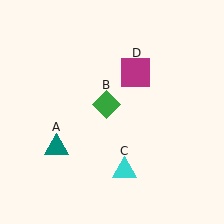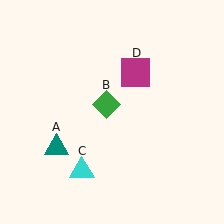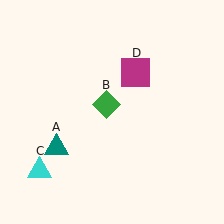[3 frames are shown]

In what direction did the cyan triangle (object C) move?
The cyan triangle (object C) moved left.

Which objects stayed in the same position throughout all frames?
Teal triangle (object A) and green diamond (object B) and magenta square (object D) remained stationary.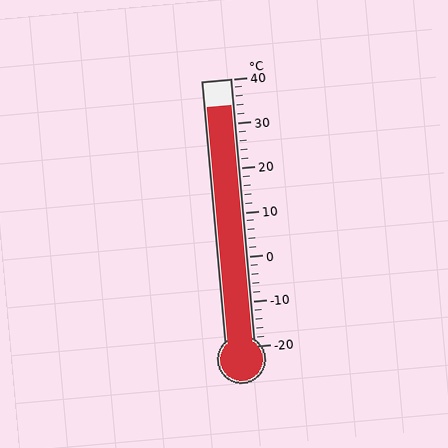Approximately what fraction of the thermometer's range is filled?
The thermometer is filled to approximately 90% of its range.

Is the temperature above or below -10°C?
The temperature is above -10°C.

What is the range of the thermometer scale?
The thermometer scale ranges from -20°C to 40°C.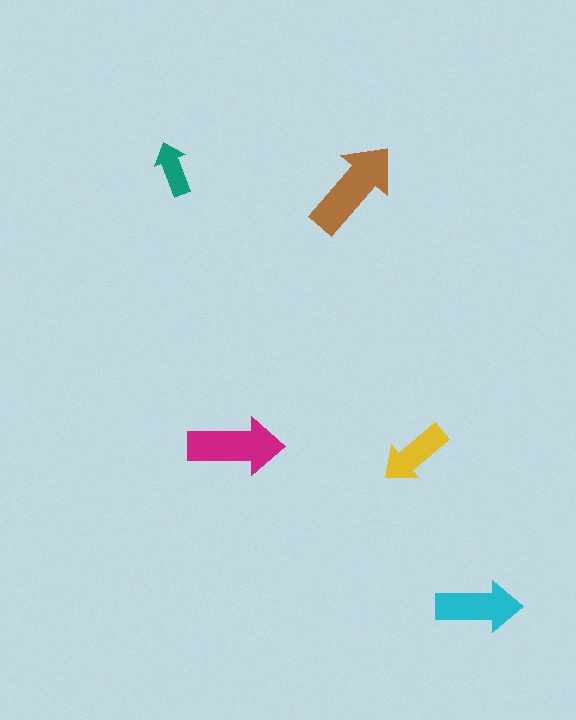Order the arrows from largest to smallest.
the brown one, the magenta one, the cyan one, the yellow one, the teal one.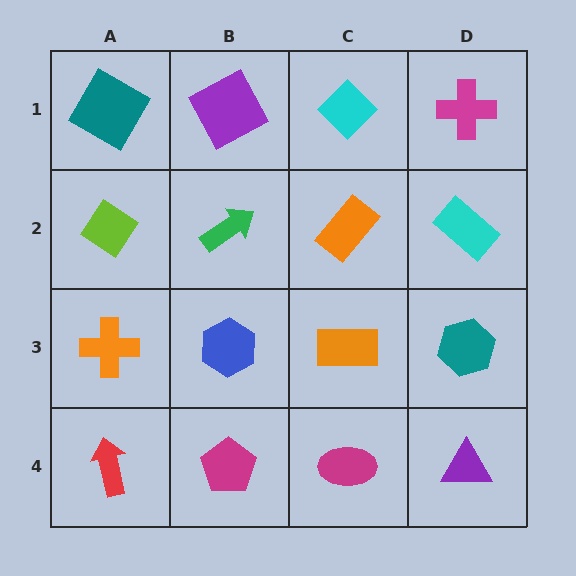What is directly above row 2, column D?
A magenta cross.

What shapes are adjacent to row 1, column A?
A lime diamond (row 2, column A), a purple square (row 1, column B).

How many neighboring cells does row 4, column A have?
2.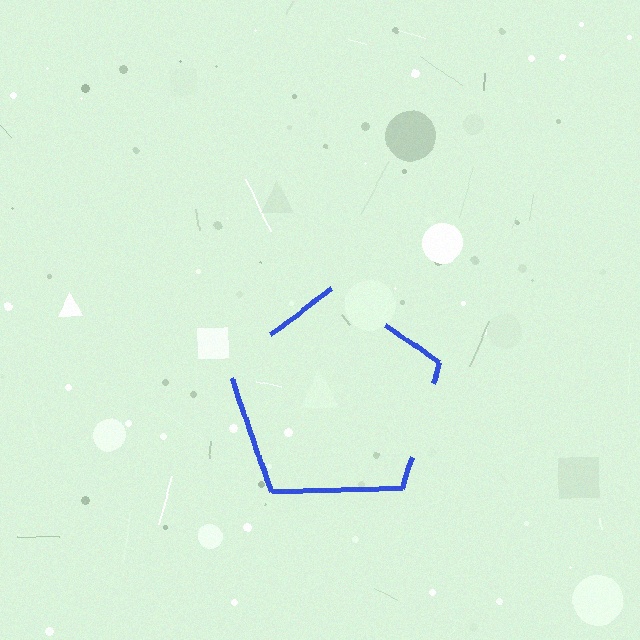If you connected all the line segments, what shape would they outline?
They would outline a pentagon.